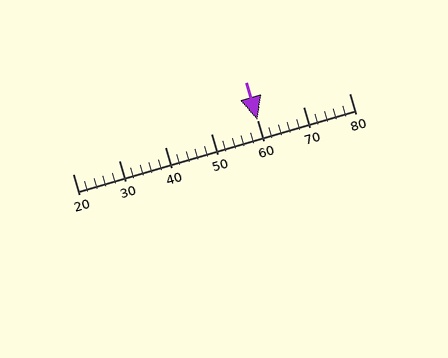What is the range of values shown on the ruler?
The ruler shows values from 20 to 80.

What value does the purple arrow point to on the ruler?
The purple arrow points to approximately 60.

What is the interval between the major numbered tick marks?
The major tick marks are spaced 10 units apart.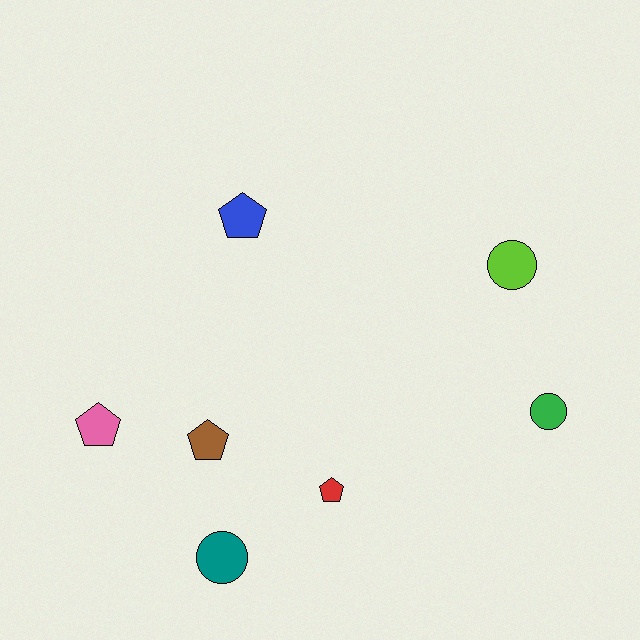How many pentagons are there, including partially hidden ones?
There are 4 pentagons.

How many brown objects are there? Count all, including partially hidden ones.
There is 1 brown object.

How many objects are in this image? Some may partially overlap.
There are 7 objects.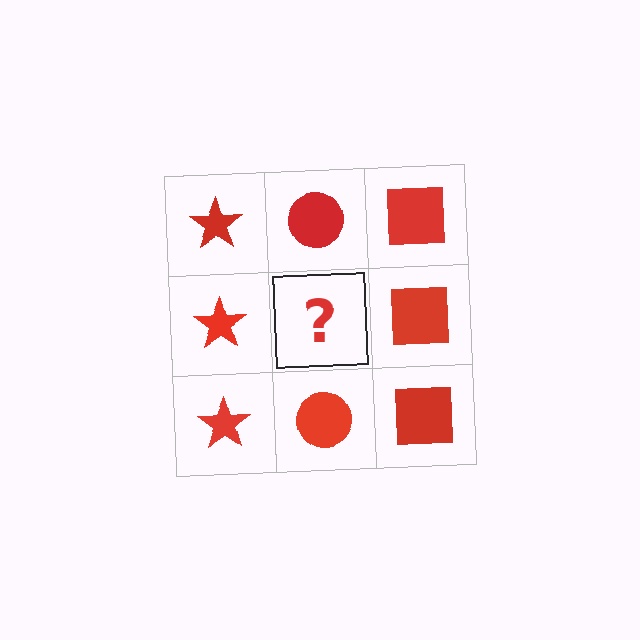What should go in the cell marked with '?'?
The missing cell should contain a red circle.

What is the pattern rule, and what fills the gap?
The rule is that each column has a consistent shape. The gap should be filled with a red circle.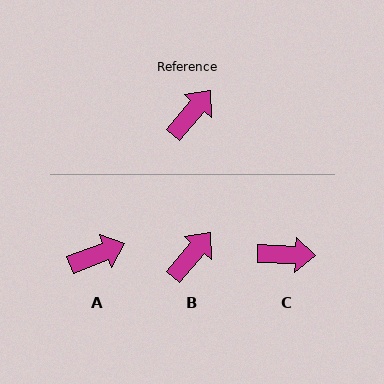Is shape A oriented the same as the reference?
No, it is off by about 28 degrees.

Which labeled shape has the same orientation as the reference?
B.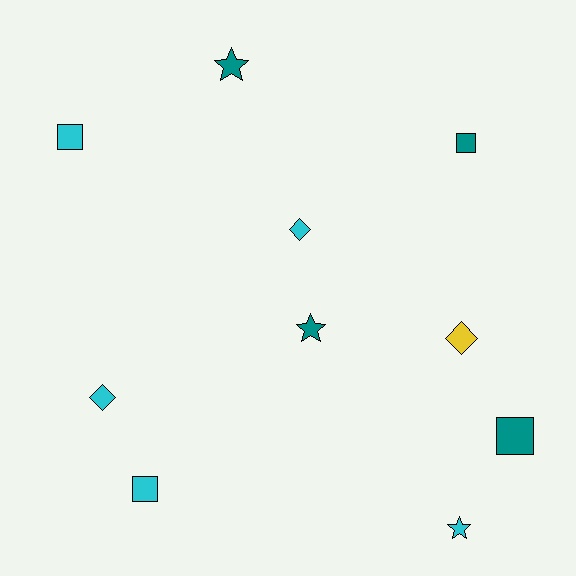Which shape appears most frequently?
Square, with 4 objects.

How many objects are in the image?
There are 10 objects.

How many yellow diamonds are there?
There is 1 yellow diamond.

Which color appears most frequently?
Cyan, with 5 objects.